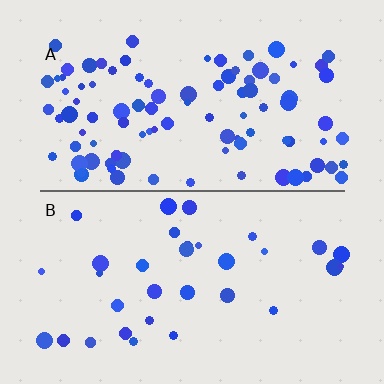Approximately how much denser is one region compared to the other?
Approximately 2.9× — region A over region B.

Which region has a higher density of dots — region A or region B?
A (the top).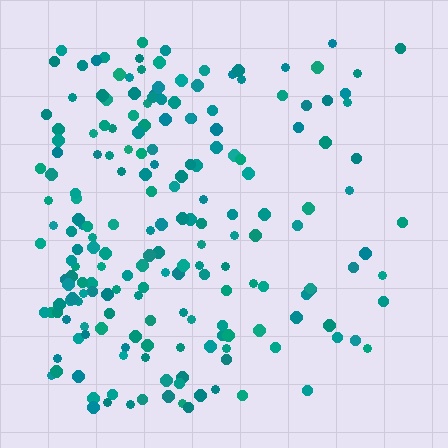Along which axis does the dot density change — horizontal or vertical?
Horizontal.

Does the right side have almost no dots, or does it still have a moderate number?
Still a moderate number, just noticeably fewer than the left.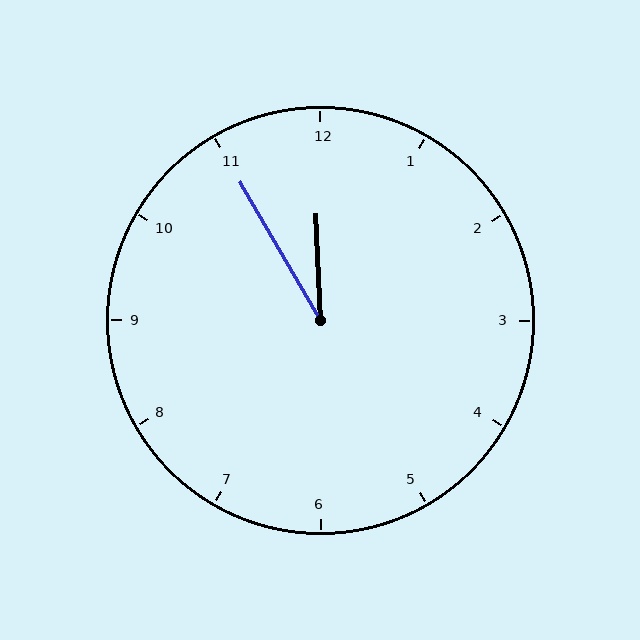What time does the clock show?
11:55.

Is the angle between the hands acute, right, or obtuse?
It is acute.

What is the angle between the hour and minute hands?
Approximately 28 degrees.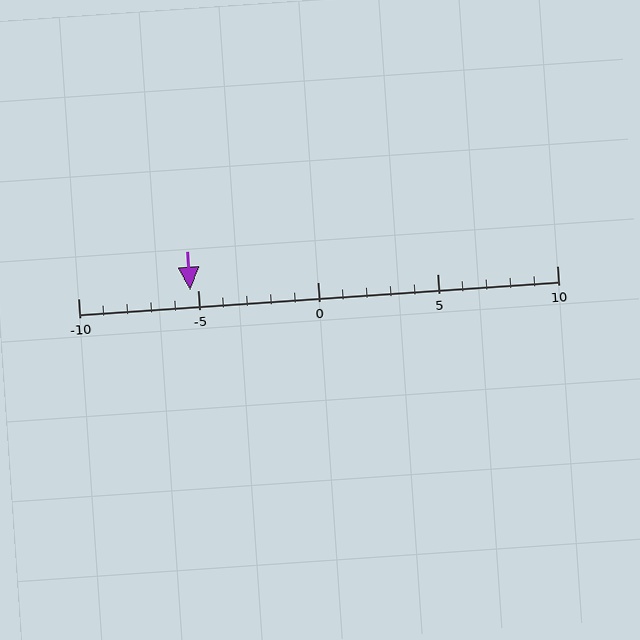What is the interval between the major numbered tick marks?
The major tick marks are spaced 5 units apart.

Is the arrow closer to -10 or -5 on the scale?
The arrow is closer to -5.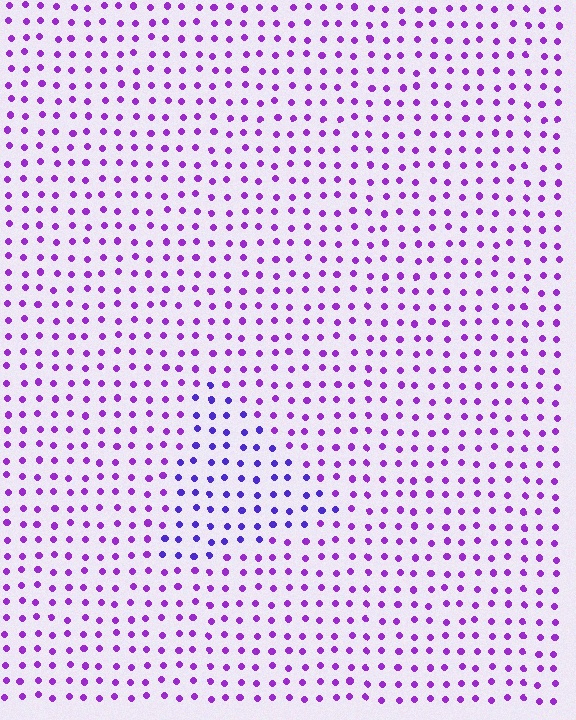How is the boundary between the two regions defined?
The boundary is defined purely by a slight shift in hue (about 30 degrees). Spacing, size, and orientation are identical on both sides.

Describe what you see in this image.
The image is filled with small purple elements in a uniform arrangement. A triangle-shaped region is visible where the elements are tinted to a slightly different hue, forming a subtle color boundary.